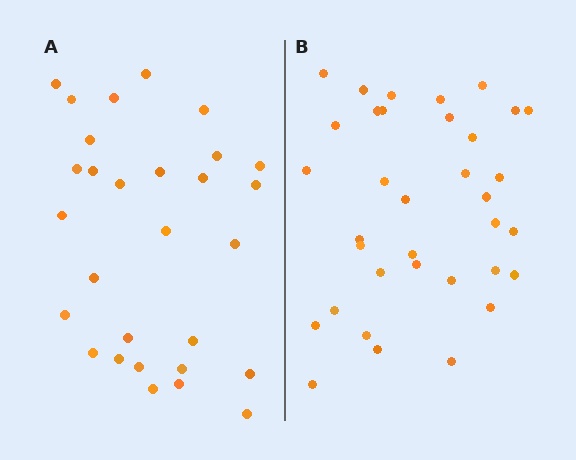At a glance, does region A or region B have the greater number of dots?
Region B (the right region) has more dots.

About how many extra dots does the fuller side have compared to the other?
Region B has about 6 more dots than region A.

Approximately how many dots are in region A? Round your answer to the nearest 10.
About 30 dots. (The exact count is 29, which rounds to 30.)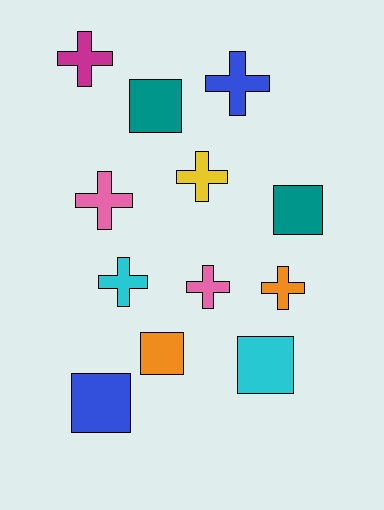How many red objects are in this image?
There are no red objects.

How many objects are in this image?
There are 12 objects.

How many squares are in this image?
There are 5 squares.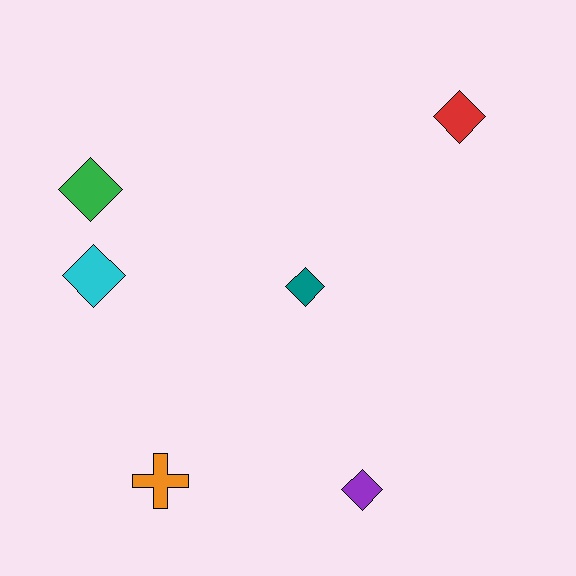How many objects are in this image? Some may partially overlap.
There are 6 objects.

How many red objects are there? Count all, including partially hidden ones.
There is 1 red object.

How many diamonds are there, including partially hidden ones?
There are 5 diamonds.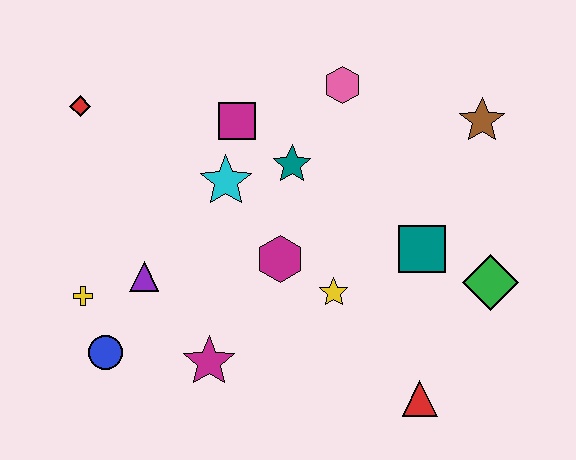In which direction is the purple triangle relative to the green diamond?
The purple triangle is to the left of the green diamond.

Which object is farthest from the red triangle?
The red diamond is farthest from the red triangle.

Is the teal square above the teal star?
No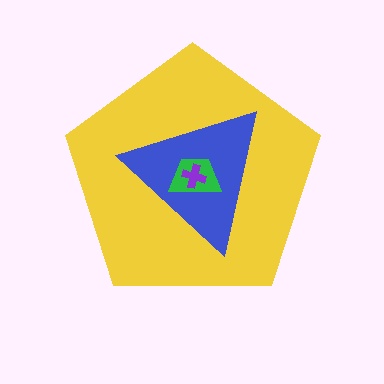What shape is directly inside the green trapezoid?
The purple cross.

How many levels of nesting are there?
4.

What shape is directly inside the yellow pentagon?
The blue triangle.